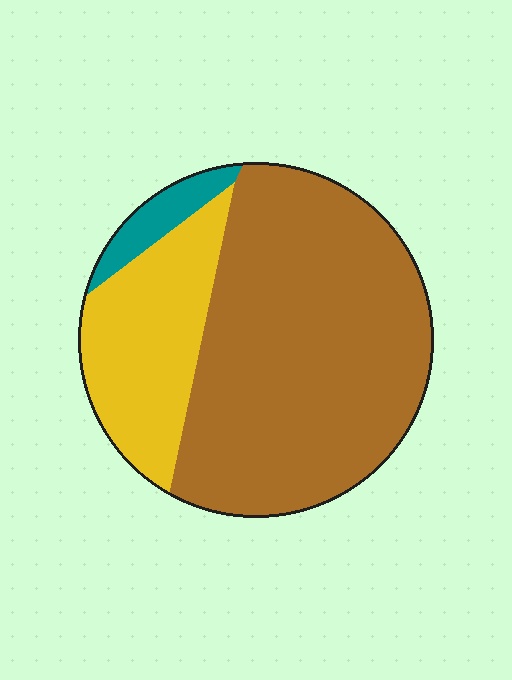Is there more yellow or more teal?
Yellow.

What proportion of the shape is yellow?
Yellow covers 25% of the shape.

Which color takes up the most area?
Brown, at roughly 70%.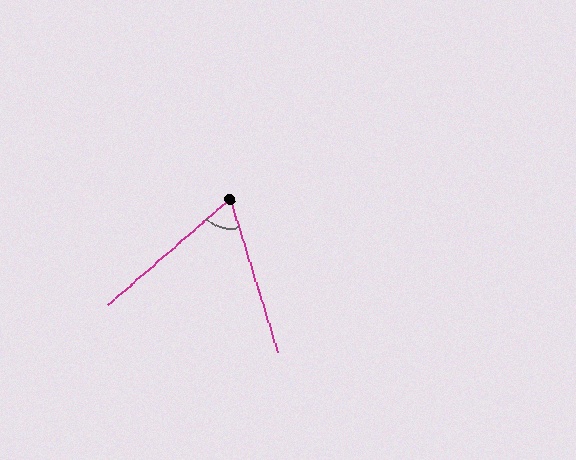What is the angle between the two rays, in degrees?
Approximately 66 degrees.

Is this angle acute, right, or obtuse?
It is acute.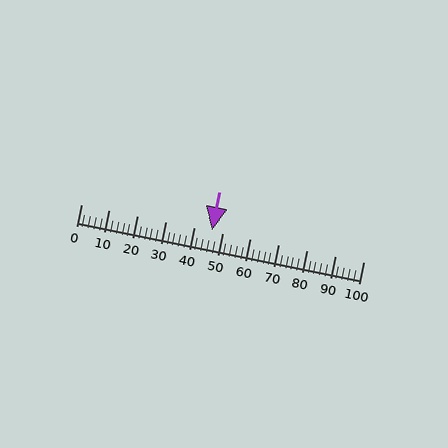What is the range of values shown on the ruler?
The ruler shows values from 0 to 100.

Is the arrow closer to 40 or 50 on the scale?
The arrow is closer to 50.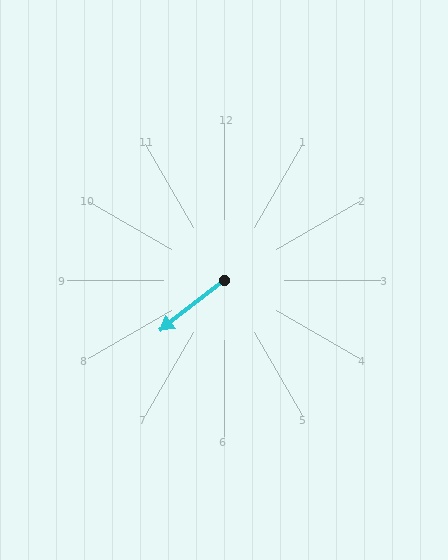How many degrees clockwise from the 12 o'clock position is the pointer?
Approximately 232 degrees.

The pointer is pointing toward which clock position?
Roughly 8 o'clock.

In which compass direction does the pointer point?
Southwest.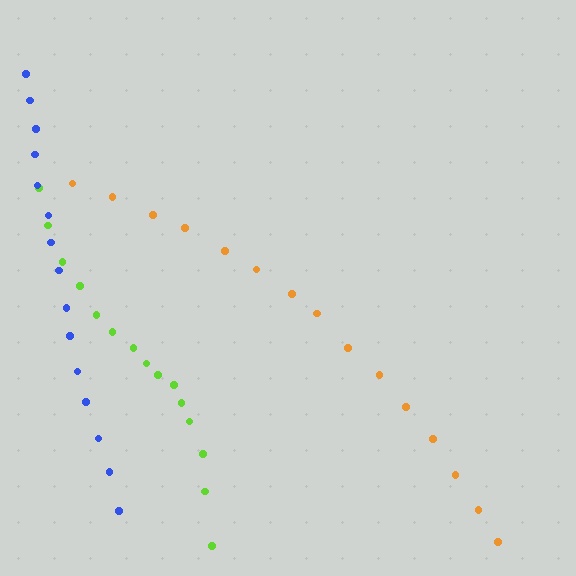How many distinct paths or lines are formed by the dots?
There are 3 distinct paths.